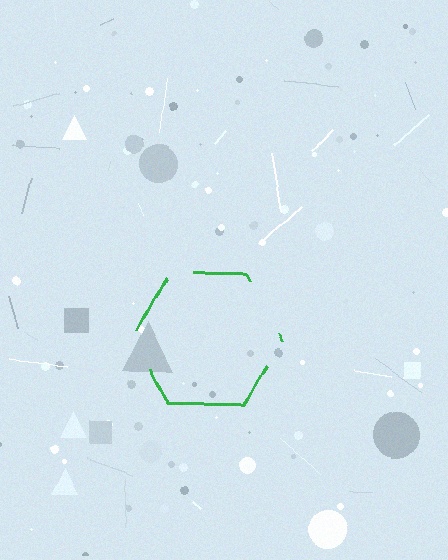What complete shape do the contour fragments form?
The contour fragments form a hexagon.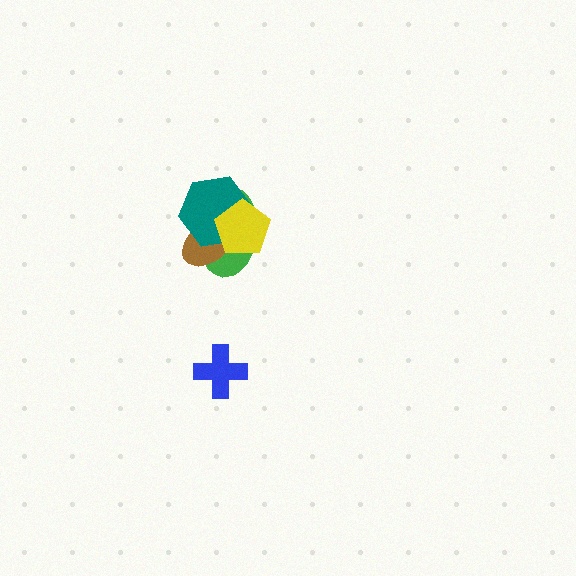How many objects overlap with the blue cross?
0 objects overlap with the blue cross.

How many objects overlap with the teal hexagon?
3 objects overlap with the teal hexagon.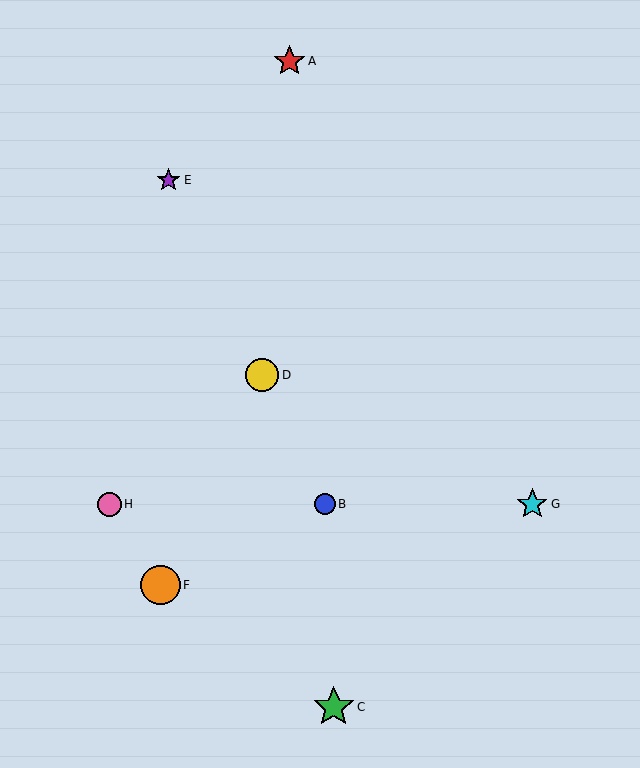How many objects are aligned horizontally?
3 objects (B, G, H) are aligned horizontally.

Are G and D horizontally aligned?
No, G is at y≈504 and D is at y≈375.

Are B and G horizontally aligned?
Yes, both are at y≈504.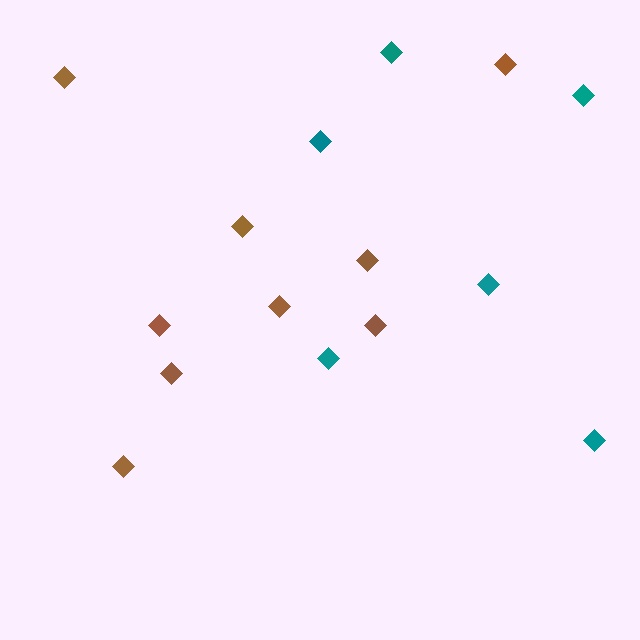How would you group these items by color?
There are 2 groups: one group of brown diamonds (9) and one group of teal diamonds (6).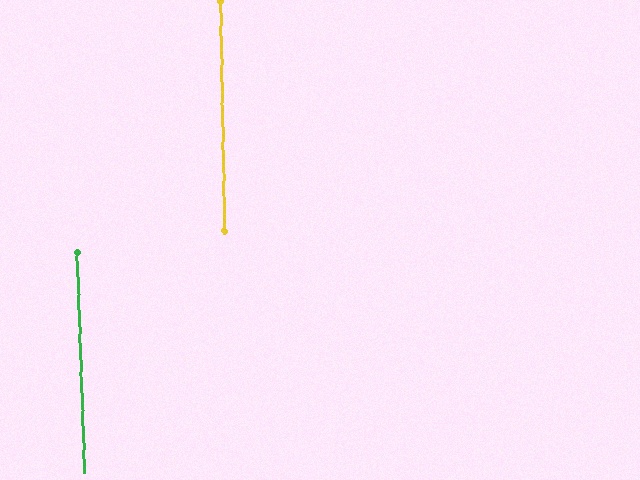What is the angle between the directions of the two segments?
Approximately 1 degree.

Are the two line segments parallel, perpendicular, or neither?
Parallel — their directions differ by only 1.0°.